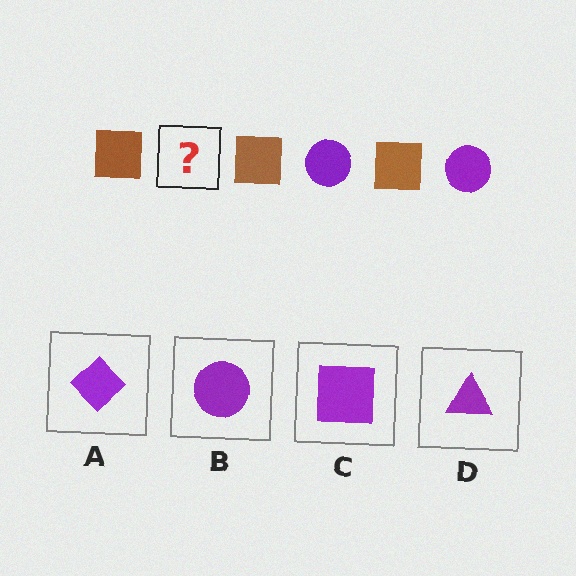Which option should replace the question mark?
Option B.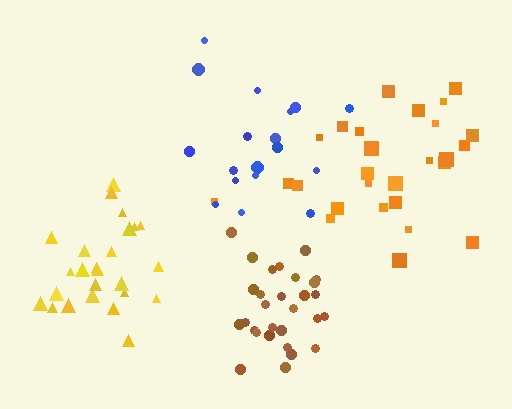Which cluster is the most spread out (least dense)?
Orange.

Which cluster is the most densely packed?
Yellow.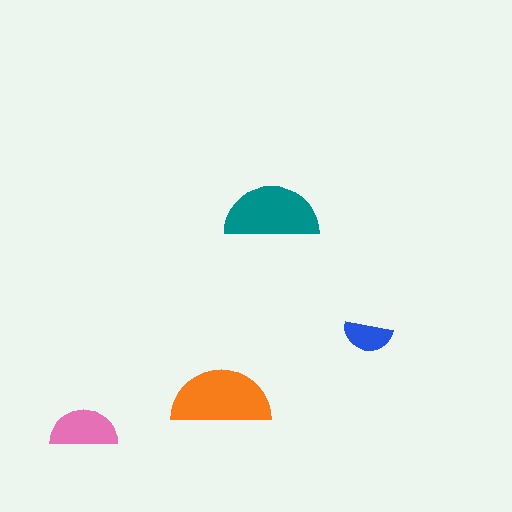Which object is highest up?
The teal semicircle is topmost.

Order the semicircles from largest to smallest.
the orange one, the teal one, the pink one, the blue one.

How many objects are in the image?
There are 4 objects in the image.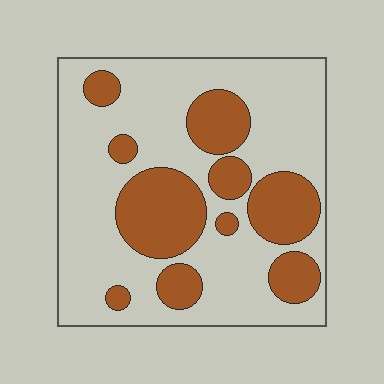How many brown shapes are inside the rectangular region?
10.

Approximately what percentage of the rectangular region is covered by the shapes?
Approximately 30%.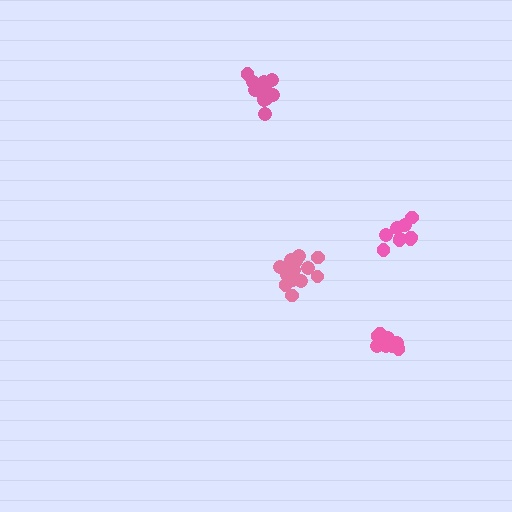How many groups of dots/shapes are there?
There are 4 groups.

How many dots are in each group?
Group 1: 15 dots, Group 2: 9 dots, Group 3: 14 dots, Group 4: 10 dots (48 total).